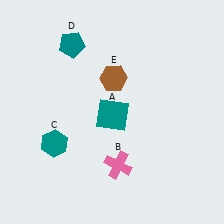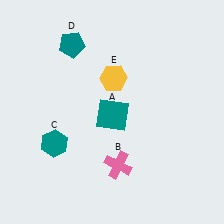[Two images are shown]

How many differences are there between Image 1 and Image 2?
There is 1 difference between the two images.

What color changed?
The hexagon (E) changed from brown in Image 1 to yellow in Image 2.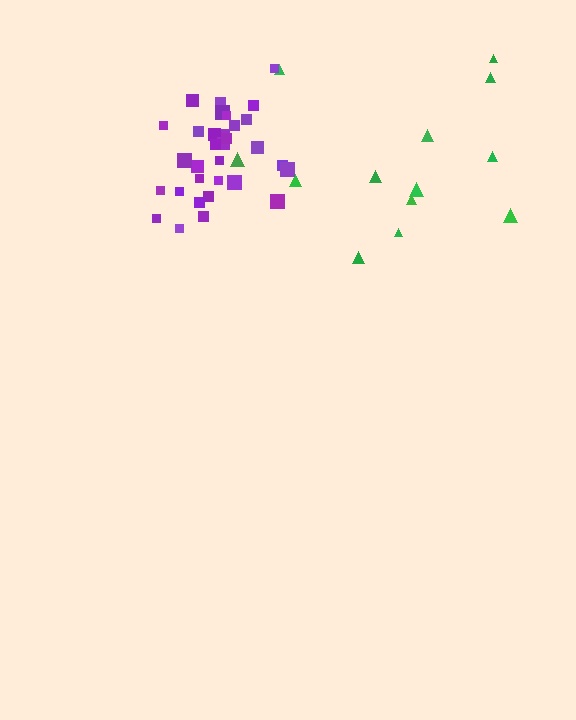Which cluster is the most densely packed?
Purple.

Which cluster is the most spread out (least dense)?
Green.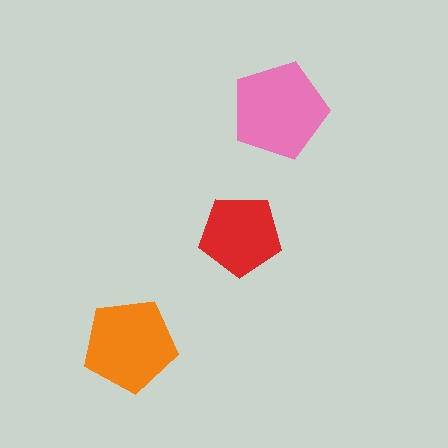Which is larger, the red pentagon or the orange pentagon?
The orange one.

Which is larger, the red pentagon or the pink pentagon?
The pink one.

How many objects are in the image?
There are 3 objects in the image.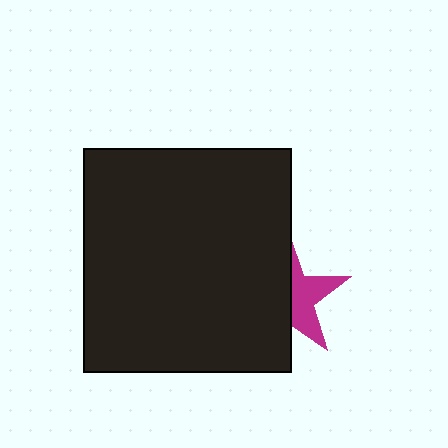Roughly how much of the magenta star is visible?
A small part of it is visible (roughly 45%).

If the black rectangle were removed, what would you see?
You would see the complete magenta star.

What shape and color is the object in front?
The object in front is a black rectangle.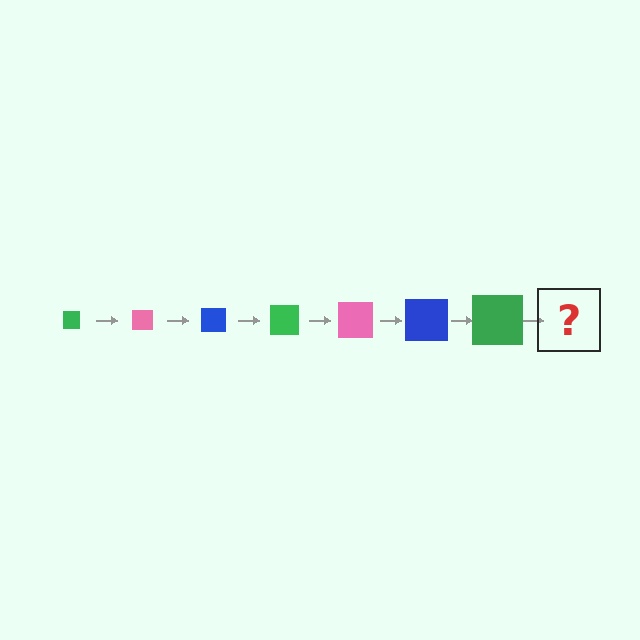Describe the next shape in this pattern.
It should be a pink square, larger than the previous one.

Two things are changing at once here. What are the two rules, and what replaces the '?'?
The two rules are that the square grows larger each step and the color cycles through green, pink, and blue. The '?' should be a pink square, larger than the previous one.